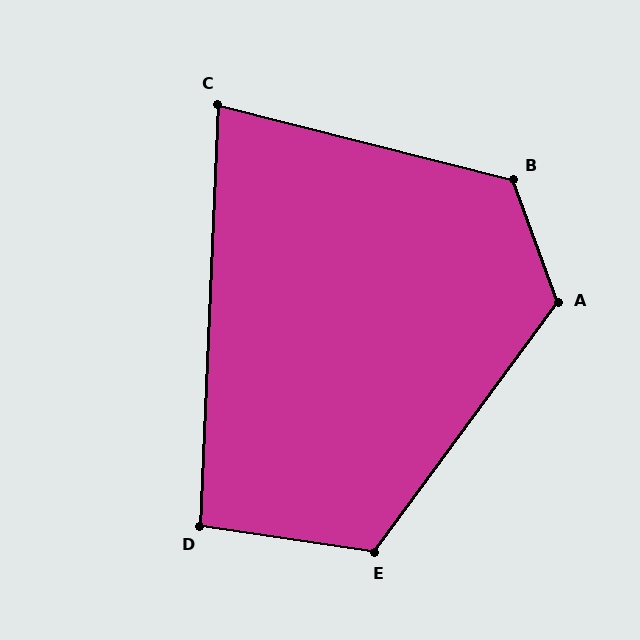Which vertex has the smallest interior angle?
C, at approximately 78 degrees.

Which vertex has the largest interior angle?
B, at approximately 124 degrees.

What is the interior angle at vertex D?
Approximately 96 degrees (obtuse).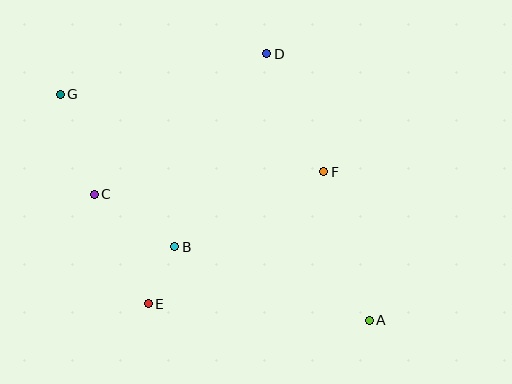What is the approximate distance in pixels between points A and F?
The distance between A and F is approximately 155 pixels.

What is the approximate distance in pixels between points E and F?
The distance between E and F is approximately 220 pixels.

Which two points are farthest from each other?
Points A and G are farthest from each other.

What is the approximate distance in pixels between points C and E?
The distance between C and E is approximately 122 pixels.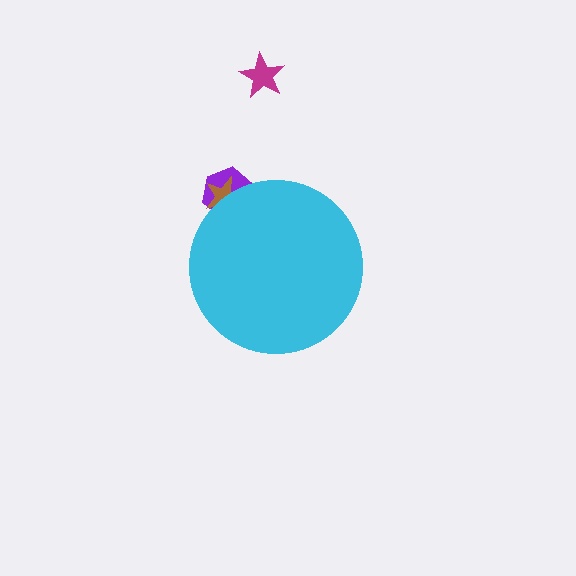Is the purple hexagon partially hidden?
Yes, the purple hexagon is partially hidden behind the cyan circle.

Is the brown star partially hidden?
Yes, the brown star is partially hidden behind the cyan circle.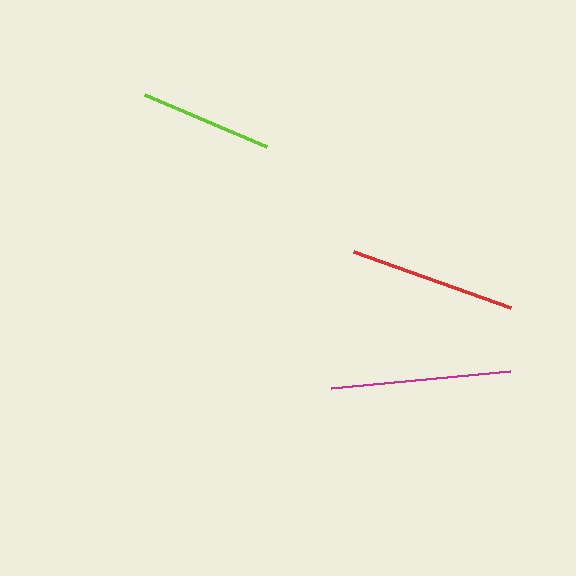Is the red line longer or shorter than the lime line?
The red line is longer than the lime line.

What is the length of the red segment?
The red segment is approximately 166 pixels long.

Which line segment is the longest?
The magenta line is the longest at approximately 180 pixels.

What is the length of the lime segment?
The lime segment is approximately 132 pixels long.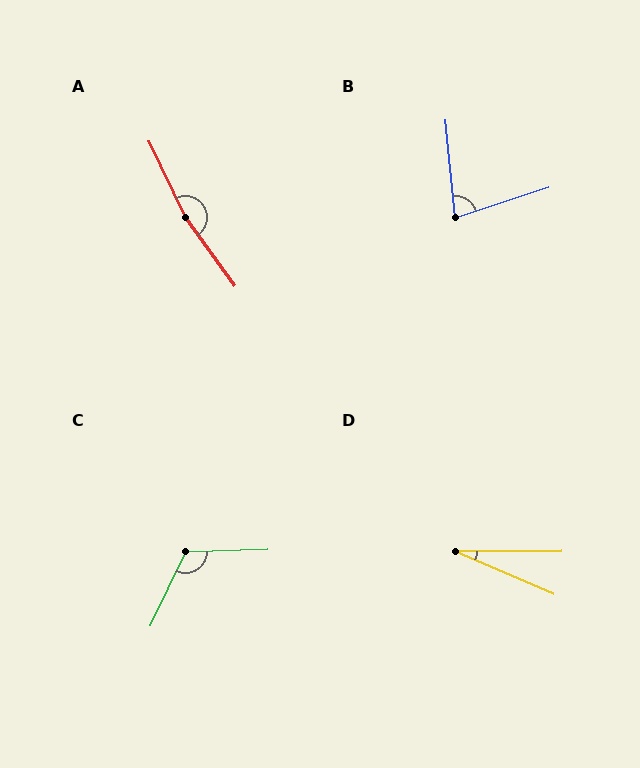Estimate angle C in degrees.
Approximately 117 degrees.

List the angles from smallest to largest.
D (23°), B (77°), C (117°), A (169°).